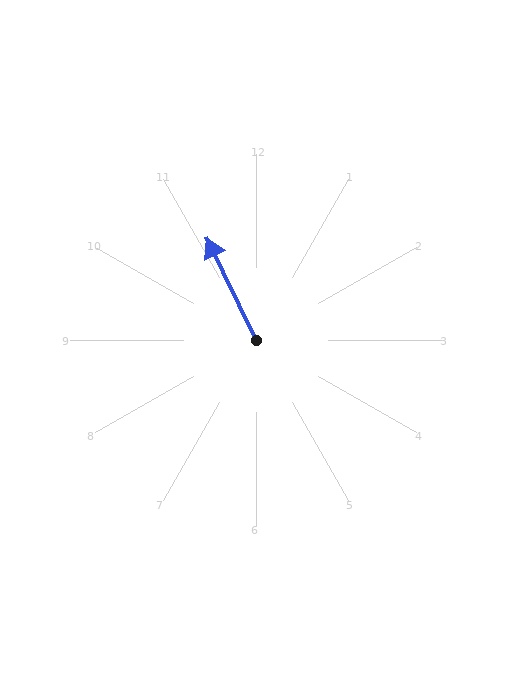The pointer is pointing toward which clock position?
Roughly 11 o'clock.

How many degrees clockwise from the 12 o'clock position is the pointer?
Approximately 334 degrees.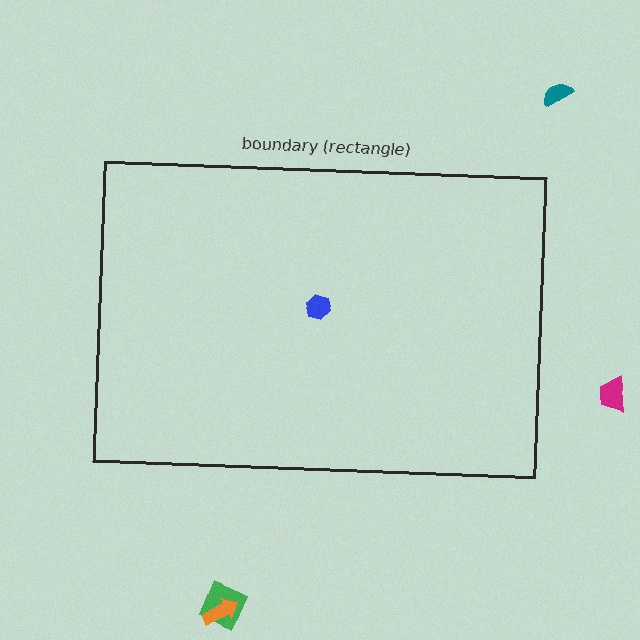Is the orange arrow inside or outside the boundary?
Outside.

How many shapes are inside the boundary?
1 inside, 4 outside.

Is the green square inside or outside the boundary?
Outside.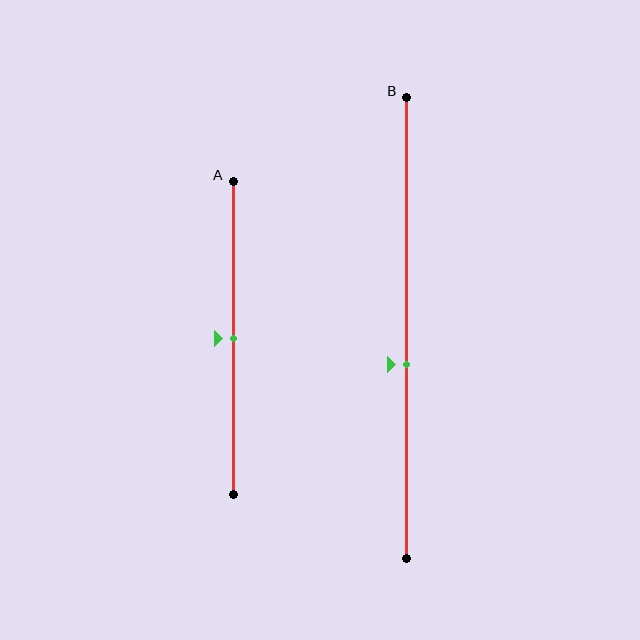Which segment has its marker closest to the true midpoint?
Segment A has its marker closest to the true midpoint.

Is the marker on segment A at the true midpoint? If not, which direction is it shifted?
Yes, the marker on segment A is at the true midpoint.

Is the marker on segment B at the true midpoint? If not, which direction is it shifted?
No, the marker on segment B is shifted downward by about 8% of the segment length.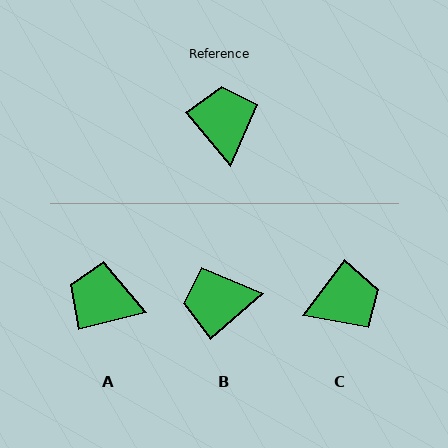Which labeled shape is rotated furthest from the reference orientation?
B, about 91 degrees away.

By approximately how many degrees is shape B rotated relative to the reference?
Approximately 91 degrees counter-clockwise.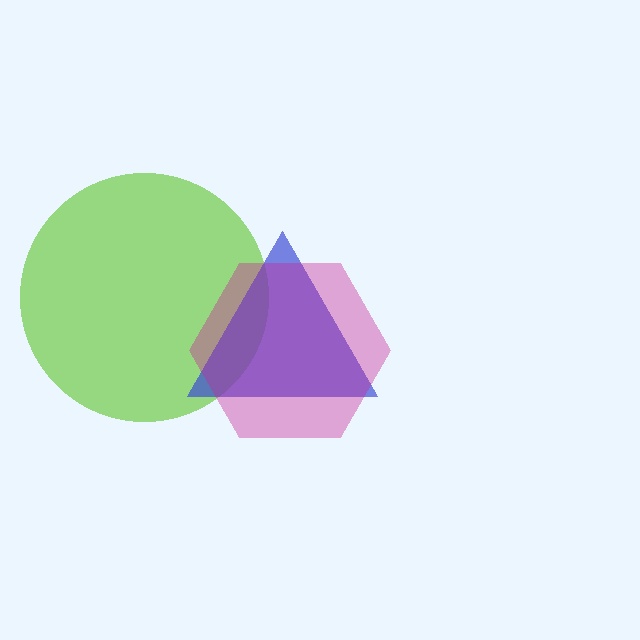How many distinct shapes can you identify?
There are 3 distinct shapes: a lime circle, a blue triangle, a magenta hexagon.